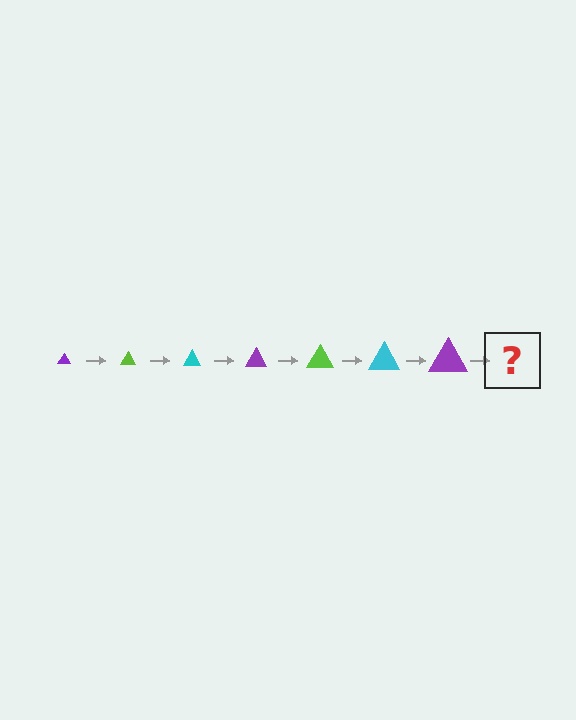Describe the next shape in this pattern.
It should be a lime triangle, larger than the previous one.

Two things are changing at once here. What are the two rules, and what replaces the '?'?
The two rules are that the triangle grows larger each step and the color cycles through purple, lime, and cyan. The '?' should be a lime triangle, larger than the previous one.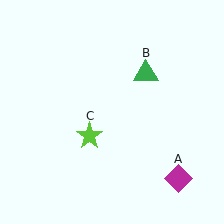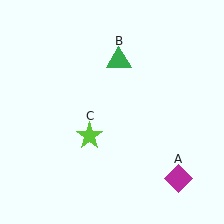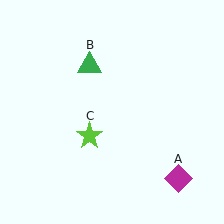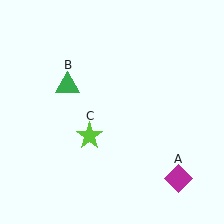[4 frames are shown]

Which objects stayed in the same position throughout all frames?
Magenta diamond (object A) and lime star (object C) remained stationary.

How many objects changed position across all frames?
1 object changed position: green triangle (object B).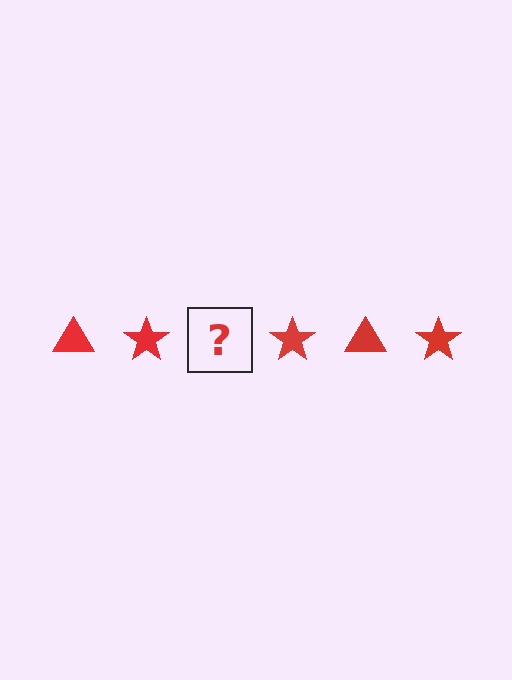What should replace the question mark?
The question mark should be replaced with a red triangle.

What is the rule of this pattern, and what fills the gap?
The rule is that the pattern cycles through triangle, star shapes in red. The gap should be filled with a red triangle.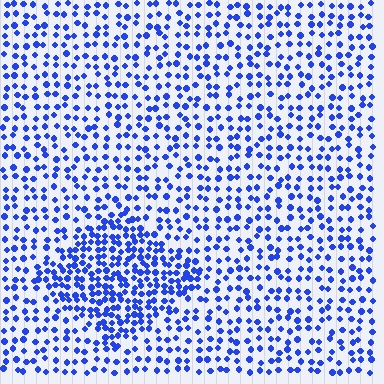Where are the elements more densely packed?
The elements are more densely packed inside the diamond boundary.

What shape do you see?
I see a diamond.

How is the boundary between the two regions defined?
The boundary is defined by a change in element density (approximately 2.0x ratio). All elements are the same color, size, and shape.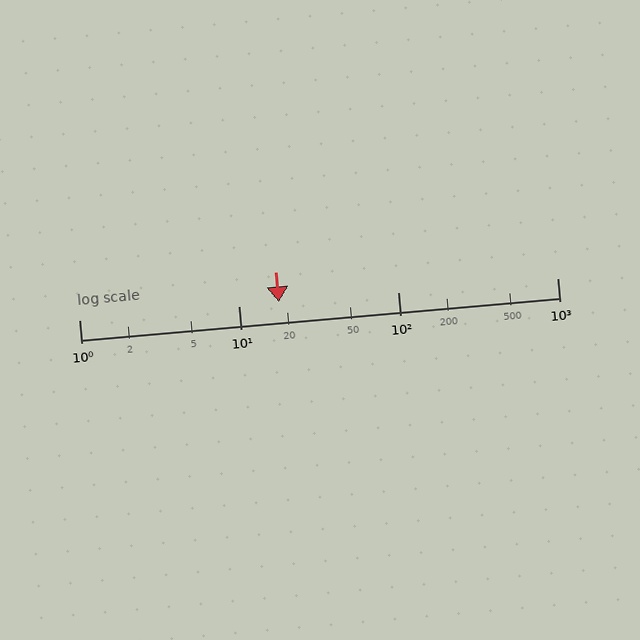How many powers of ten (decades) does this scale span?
The scale spans 3 decades, from 1 to 1000.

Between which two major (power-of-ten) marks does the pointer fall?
The pointer is between 10 and 100.